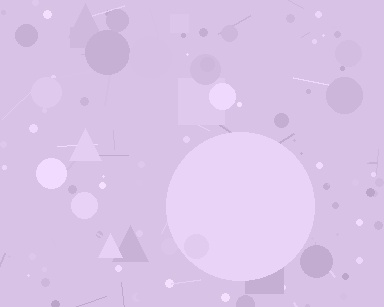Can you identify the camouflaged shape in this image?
The camouflaged shape is a circle.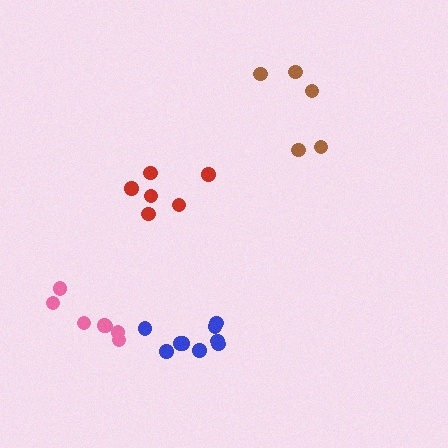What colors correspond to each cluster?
The clusters are colored: blue, red, brown, pink.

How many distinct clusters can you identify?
There are 4 distinct clusters.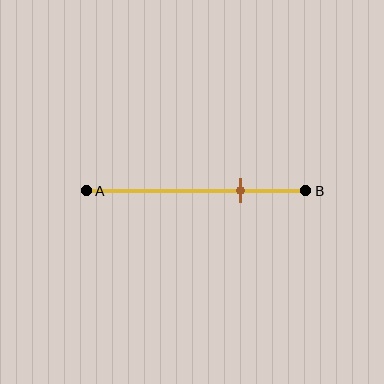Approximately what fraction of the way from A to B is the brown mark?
The brown mark is approximately 70% of the way from A to B.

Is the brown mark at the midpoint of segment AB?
No, the mark is at about 70% from A, not at the 50% midpoint.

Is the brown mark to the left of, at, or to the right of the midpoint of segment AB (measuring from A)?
The brown mark is to the right of the midpoint of segment AB.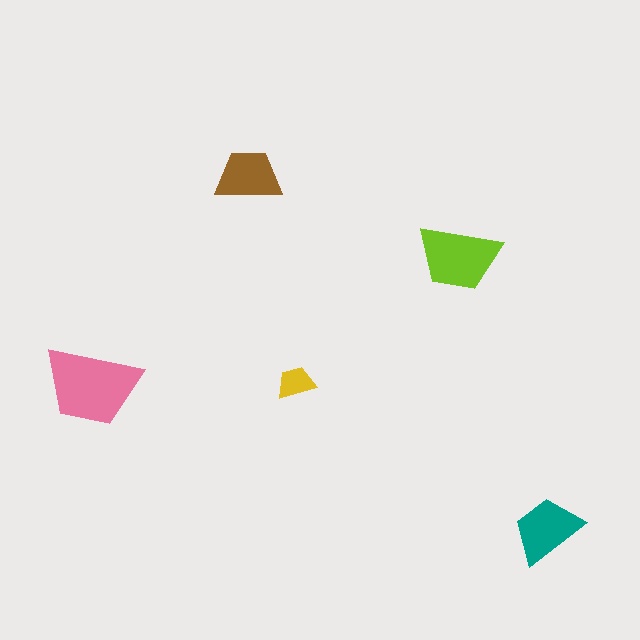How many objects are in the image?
There are 5 objects in the image.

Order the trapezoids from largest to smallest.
the pink one, the lime one, the teal one, the brown one, the yellow one.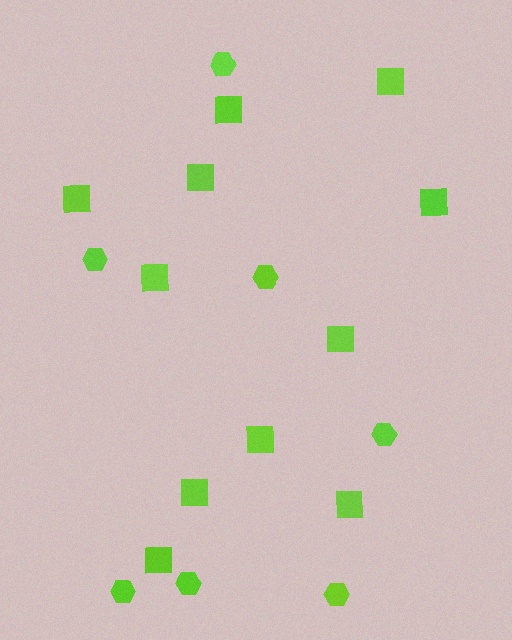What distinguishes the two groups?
There are 2 groups: one group of hexagons (7) and one group of squares (11).